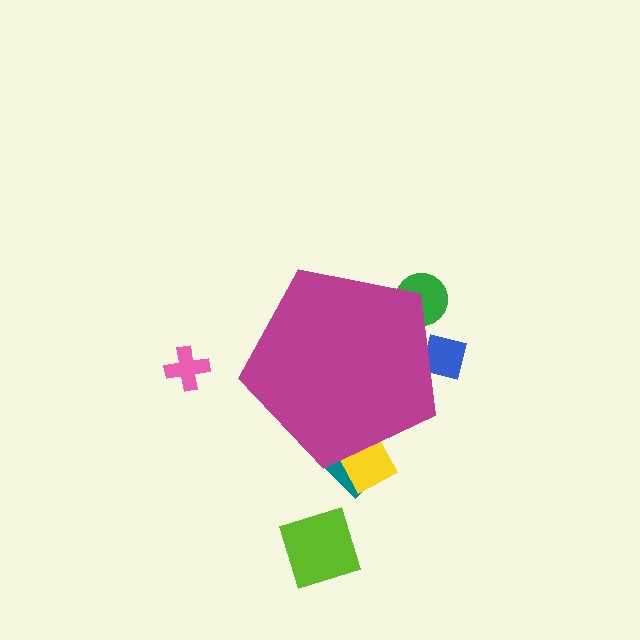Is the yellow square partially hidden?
Yes, the yellow square is partially hidden behind the magenta pentagon.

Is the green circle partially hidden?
Yes, the green circle is partially hidden behind the magenta pentagon.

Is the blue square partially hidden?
Yes, the blue square is partially hidden behind the magenta pentagon.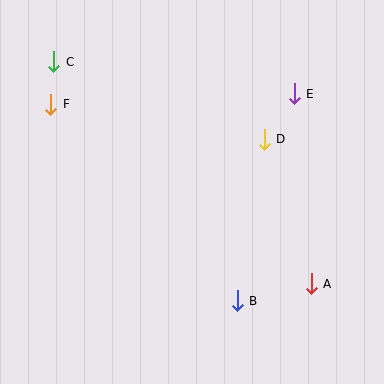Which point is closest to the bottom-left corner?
Point B is closest to the bottom-left corner.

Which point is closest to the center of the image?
Point D at (264, 139) is closest to the center.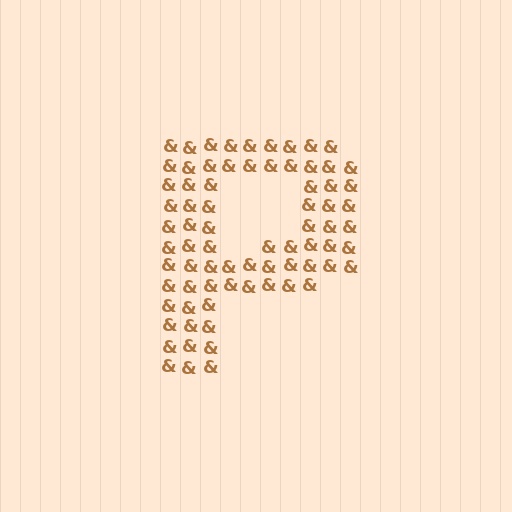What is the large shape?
The large shape is the letter P.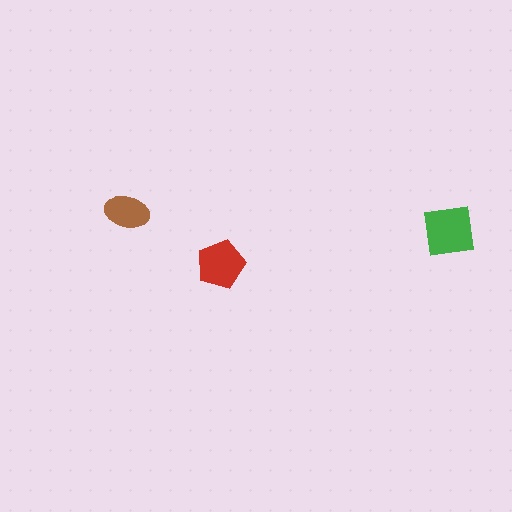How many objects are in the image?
There are 3 objects in the image.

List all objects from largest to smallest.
The green square, the red pentagon, the brown ellipse.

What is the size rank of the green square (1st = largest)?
1st.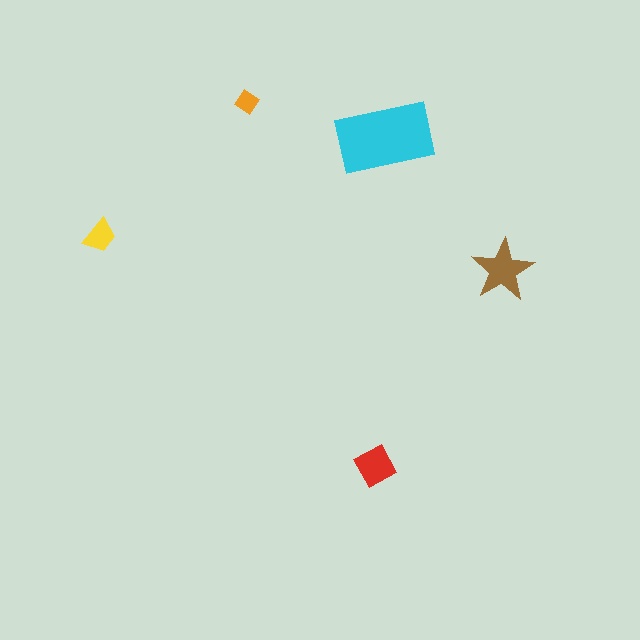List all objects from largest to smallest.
The cyan rectangle, the brown star, the red square, the yellow trapezoid, the orange diamond.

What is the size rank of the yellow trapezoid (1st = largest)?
4th.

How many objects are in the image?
There are 5 objects in the image.